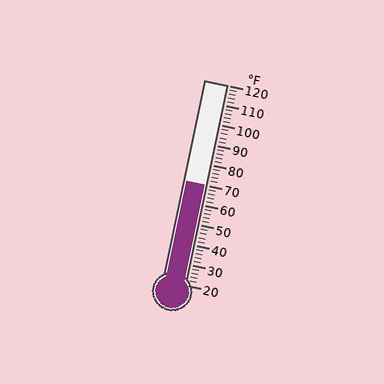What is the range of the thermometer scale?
The thermometer scale ranges from 20°F to 120°F.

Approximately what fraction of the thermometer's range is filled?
The thermometer is filled to approximately 50% of its range.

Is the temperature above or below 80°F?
The temperature is below 80°F.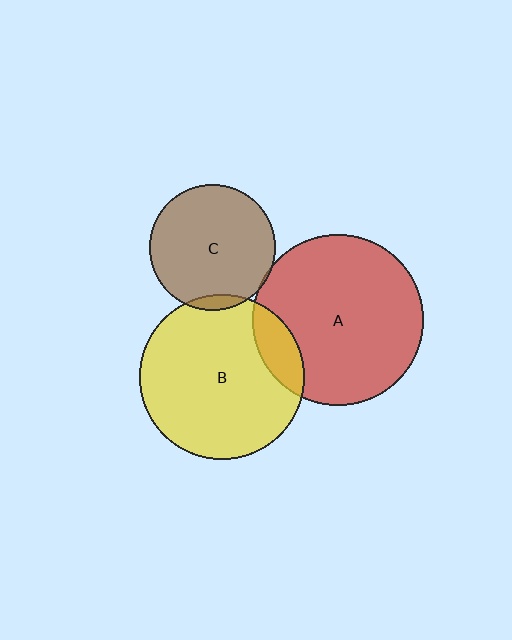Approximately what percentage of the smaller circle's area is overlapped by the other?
Approximately 5%.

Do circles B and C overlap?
Yes.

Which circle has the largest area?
Circle A (red).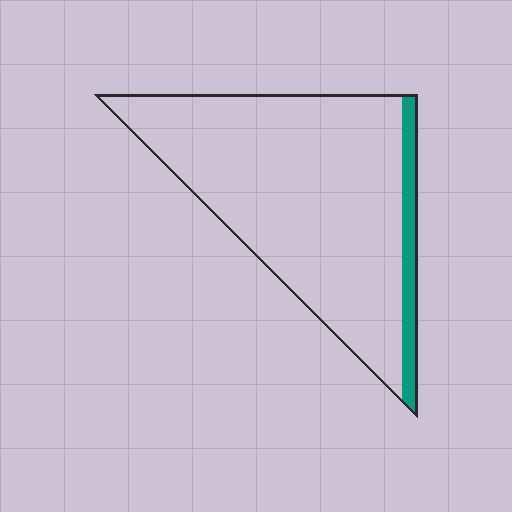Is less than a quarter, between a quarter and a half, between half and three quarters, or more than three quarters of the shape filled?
Less than a quarter.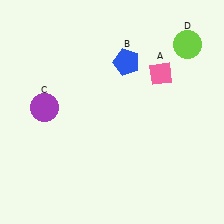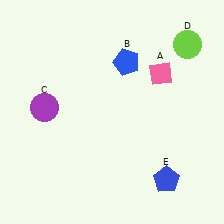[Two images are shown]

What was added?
A blue pentagon (E) was added in Image 2.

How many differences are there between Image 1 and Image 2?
There is 1 difference between the two images.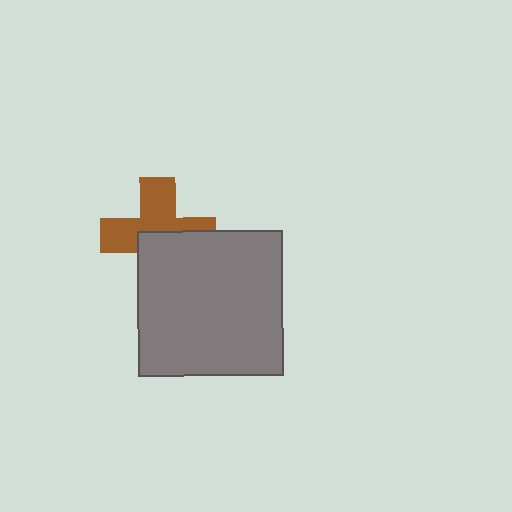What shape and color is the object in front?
The object in front is a gray square.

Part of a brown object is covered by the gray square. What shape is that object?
It is a cross.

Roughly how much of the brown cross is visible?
About half of it is visible (roughly 54%).